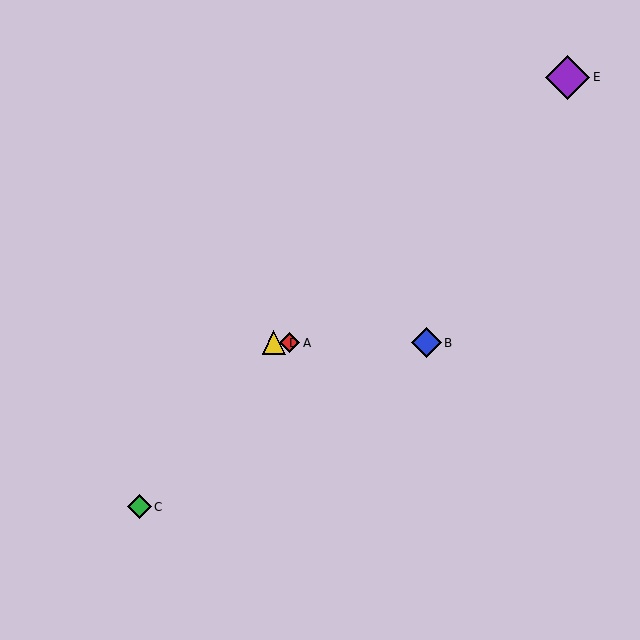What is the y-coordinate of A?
Object A is at y≈343.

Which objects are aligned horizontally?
Objects A, B, D are aligned horizontally.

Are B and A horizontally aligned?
Yes, both are at y≈343.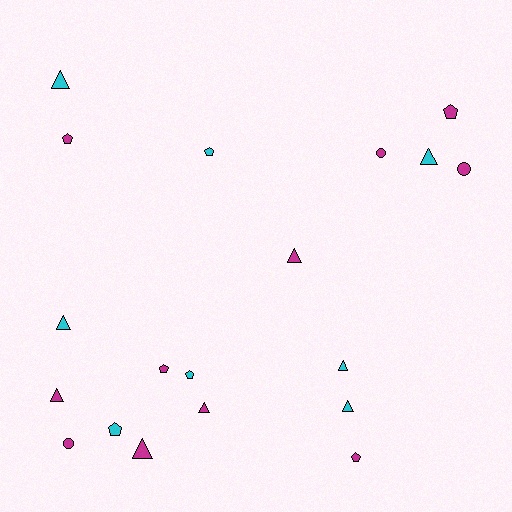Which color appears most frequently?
Magenta, with 11 objects.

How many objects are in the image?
There are 19 objects.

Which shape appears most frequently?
Triangle, with 9 objects.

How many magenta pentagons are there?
There are 4 magenta pentagons.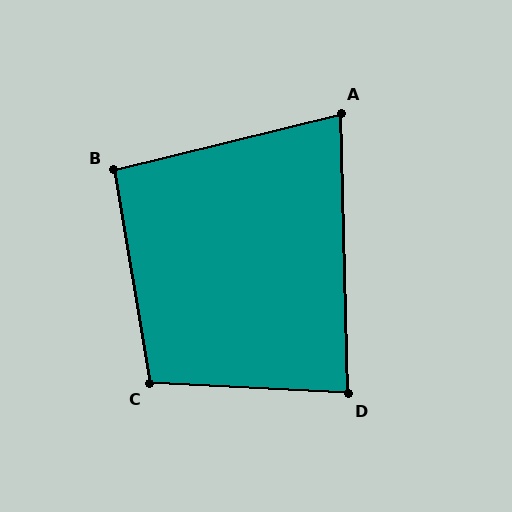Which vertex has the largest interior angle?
C, at approximately 102 degrees.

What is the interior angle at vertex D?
Approximately 85 degrees (approximately right).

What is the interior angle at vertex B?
Approximately 95 degrees (approximately right).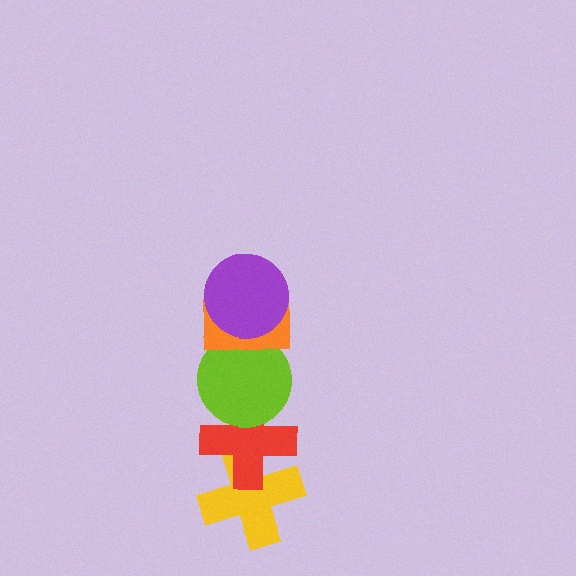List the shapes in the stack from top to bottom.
From top to bottom: the purple circle, the orange rectangle, the lime circle, the red cross, the yellow cross.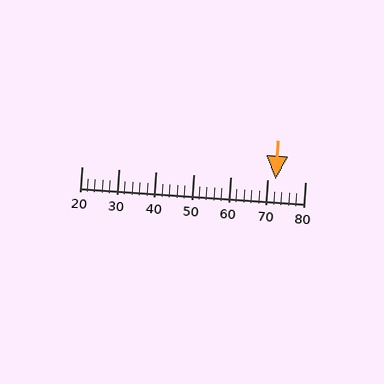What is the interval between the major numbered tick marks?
The major tick marks are spaced 10 units apart.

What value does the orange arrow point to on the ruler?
The orange arrow points to approximately 72.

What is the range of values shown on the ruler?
The ruler shows values from 20 to 80.